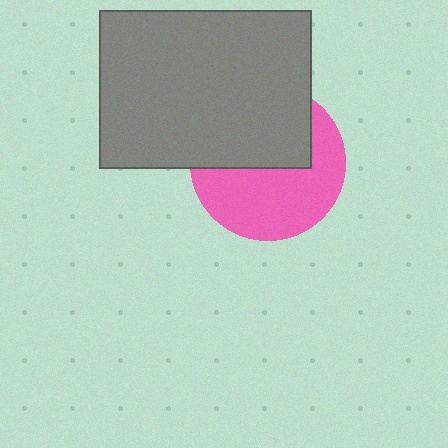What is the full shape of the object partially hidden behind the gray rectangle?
The partially hidden object is a pink circle.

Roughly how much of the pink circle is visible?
About half of it is visible (roughly 54%).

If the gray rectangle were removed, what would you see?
You would see the complete pink circle.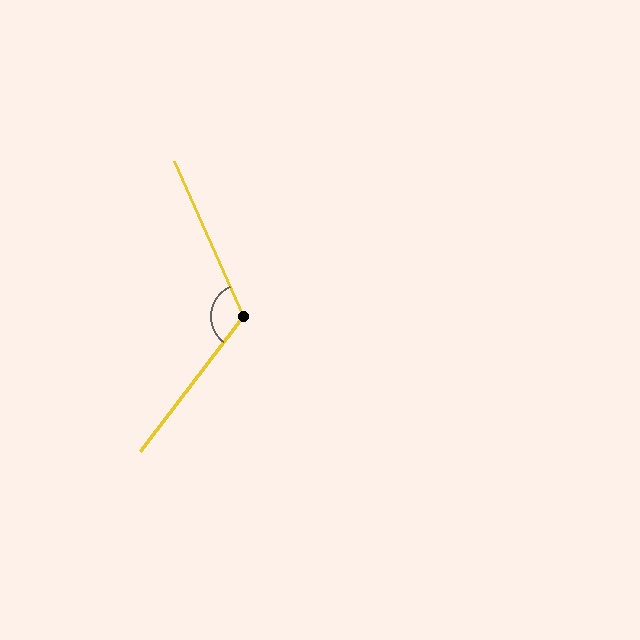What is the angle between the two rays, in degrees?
Approximately 118 degrees.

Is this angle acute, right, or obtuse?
It is obtuse.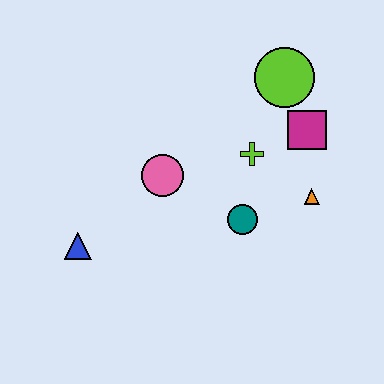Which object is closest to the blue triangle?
The pink circle is closest to the blue triangle.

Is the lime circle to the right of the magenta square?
No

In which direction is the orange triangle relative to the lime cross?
The orange triangle is to the right of the lime cross.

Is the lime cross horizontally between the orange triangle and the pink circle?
Yes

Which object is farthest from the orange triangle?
The blue triangle is farthest from the orange triangle.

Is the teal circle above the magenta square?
No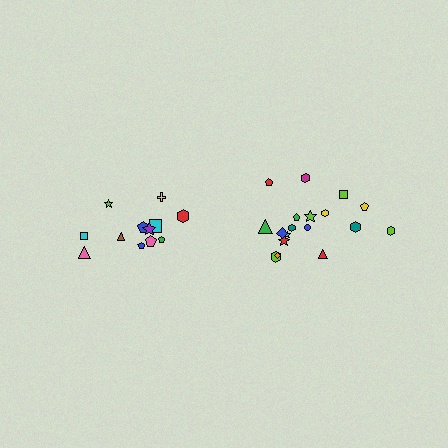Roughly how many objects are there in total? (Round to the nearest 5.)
Roughly 30 objects in total.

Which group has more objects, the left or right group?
The right group.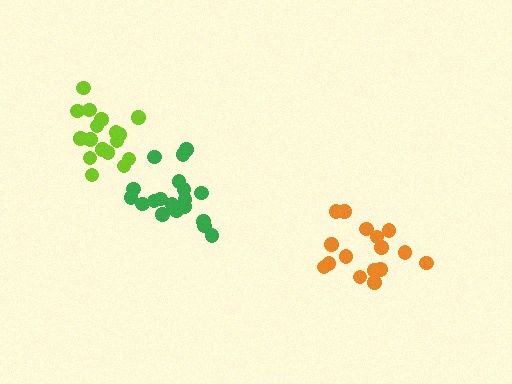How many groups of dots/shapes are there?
There are 3 groups.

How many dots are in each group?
Group 1: 16 dots, Group 2: 19 dots, Group 3: 17 dots (52 total).